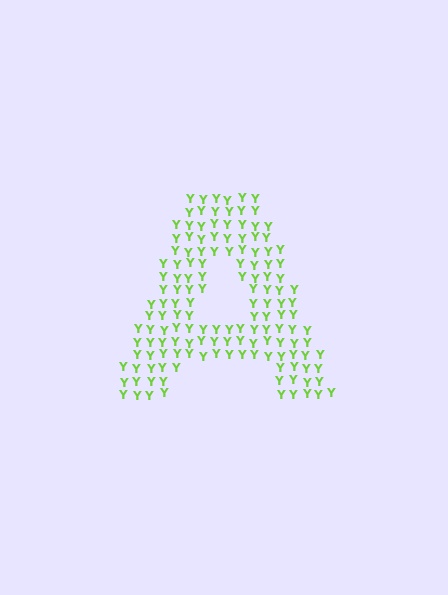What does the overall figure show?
The overall figure shows the letter A.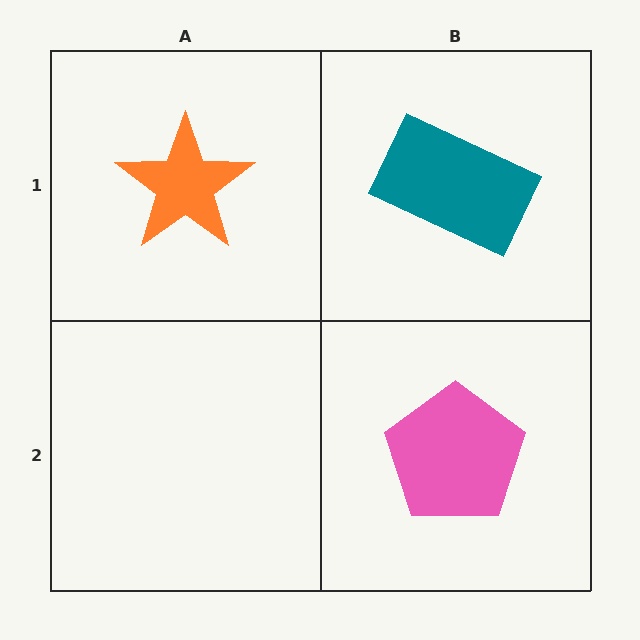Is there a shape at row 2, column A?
No, that cell is empty.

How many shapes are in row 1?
2 shapes.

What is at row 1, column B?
A teal rectangle.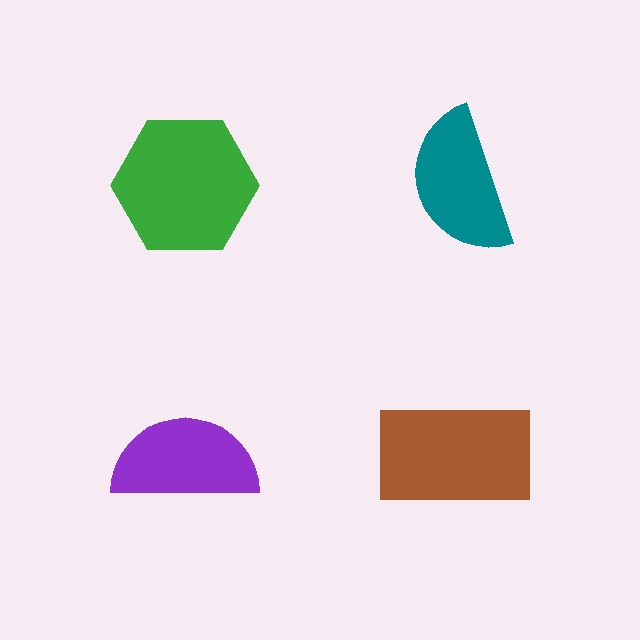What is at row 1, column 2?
A teal semicircle.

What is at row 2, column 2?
A brown rectangle.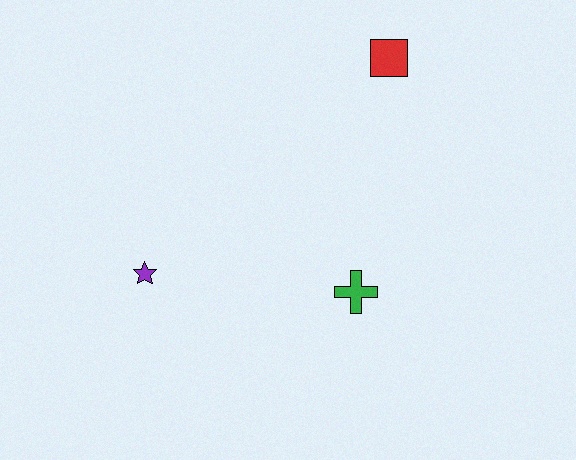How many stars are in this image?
There is 1 star.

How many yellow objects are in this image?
There are no yellow objects.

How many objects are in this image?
There are 3 objects.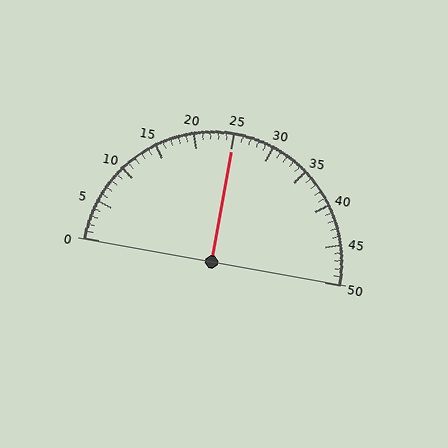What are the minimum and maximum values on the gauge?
The gauge ranges from 0 to 50.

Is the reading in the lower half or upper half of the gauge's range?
The reading is in the upper half of the range (0 to 50).